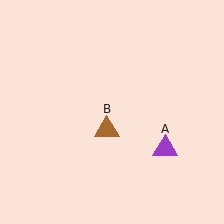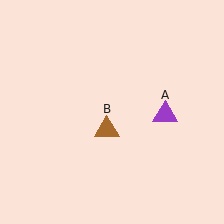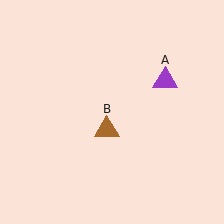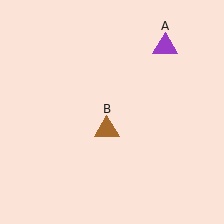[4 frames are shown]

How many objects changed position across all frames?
1 object changed position: purple triangle (object A).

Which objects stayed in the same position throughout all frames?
Brown triangle (object B) remained stationary.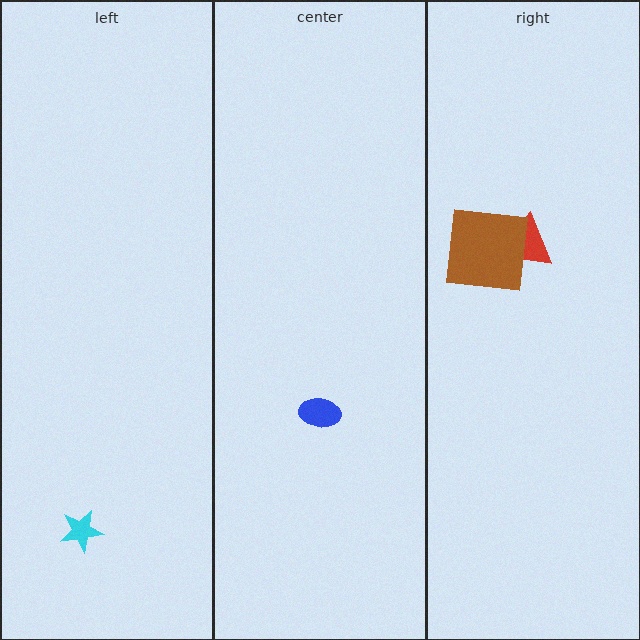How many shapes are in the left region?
1.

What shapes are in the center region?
The blue ellipse.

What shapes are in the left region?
The cyan star.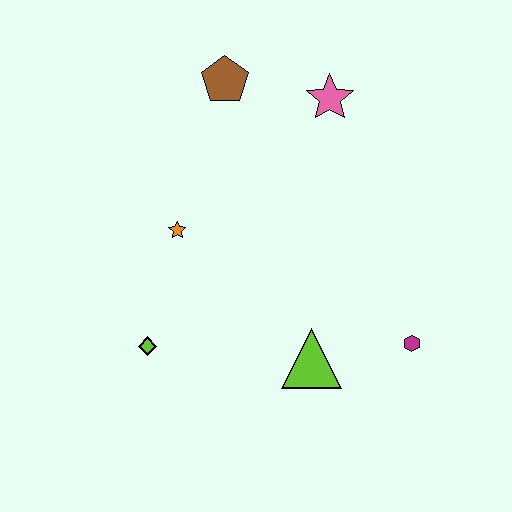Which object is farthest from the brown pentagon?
The magenta hexagon is farthest from the brown pentagon.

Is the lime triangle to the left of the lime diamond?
No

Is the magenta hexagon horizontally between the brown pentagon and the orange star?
No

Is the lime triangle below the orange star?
Yes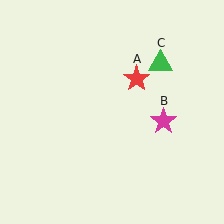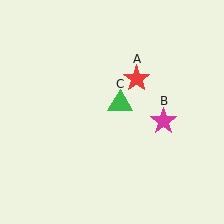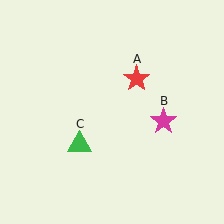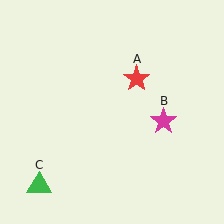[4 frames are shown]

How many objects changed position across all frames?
1 object changed position: green triangle (object C).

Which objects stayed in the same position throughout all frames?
Red star (object A) and magenta star (object B) remained stationary.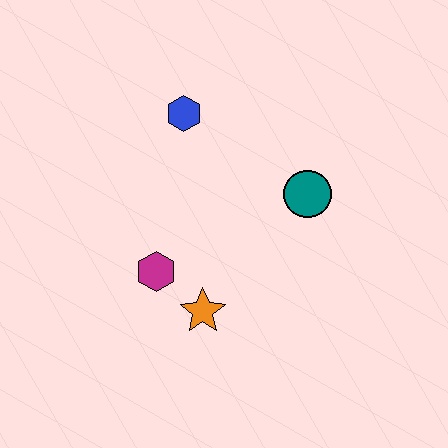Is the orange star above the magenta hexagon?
No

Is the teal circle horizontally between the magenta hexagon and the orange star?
No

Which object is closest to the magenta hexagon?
The orange star is closest to the magenta hexagon.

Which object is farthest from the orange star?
The blue hexagon is farthest from the orange star.